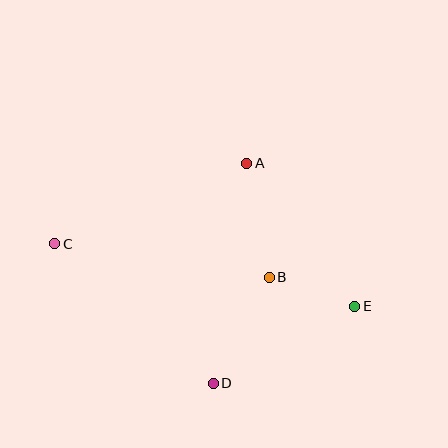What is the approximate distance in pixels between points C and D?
The distance between C and D is approximately 211 pixels.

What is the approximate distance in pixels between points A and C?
The distance between A and C is approximately 208 pixels.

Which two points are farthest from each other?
Points C and E are farthest from each other.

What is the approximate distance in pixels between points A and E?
The distance between A and E is approximately 180 pixels.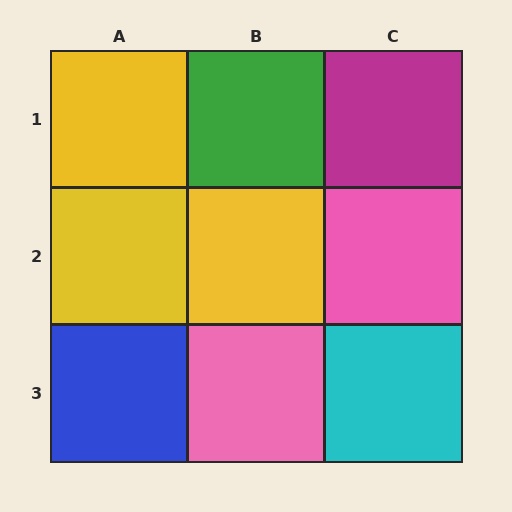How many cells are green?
1 cell is green.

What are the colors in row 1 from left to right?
Yellow, green, magenta.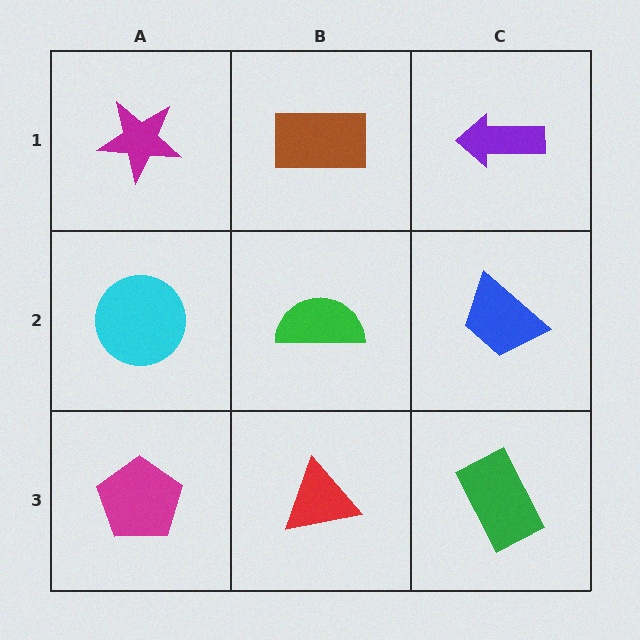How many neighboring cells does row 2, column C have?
3.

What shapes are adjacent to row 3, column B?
A green semicircle (row 2, column B), a magenta pentagon (row 3, column A), a green rectangle (row 3, column C).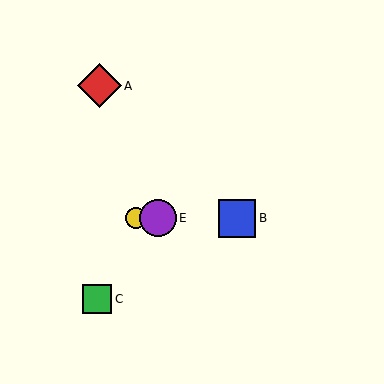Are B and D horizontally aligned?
Yes, both are at y≈218.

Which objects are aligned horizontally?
Objects B, D, E are aligned horizontally.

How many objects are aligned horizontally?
3 objects (B, D, E) are aligned horizontally.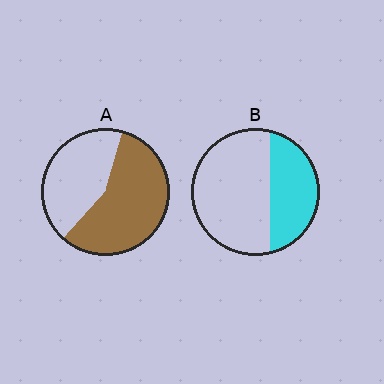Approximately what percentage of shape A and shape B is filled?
A is approximately 60% and B is approximately 35%.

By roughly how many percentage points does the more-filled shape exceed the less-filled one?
By roughly 20 percentage points (A over B).